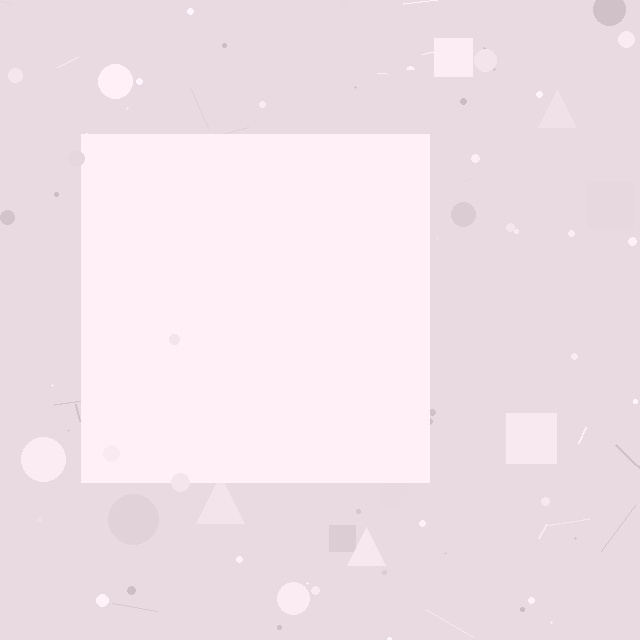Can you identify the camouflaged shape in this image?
The camouflaged shape is a square.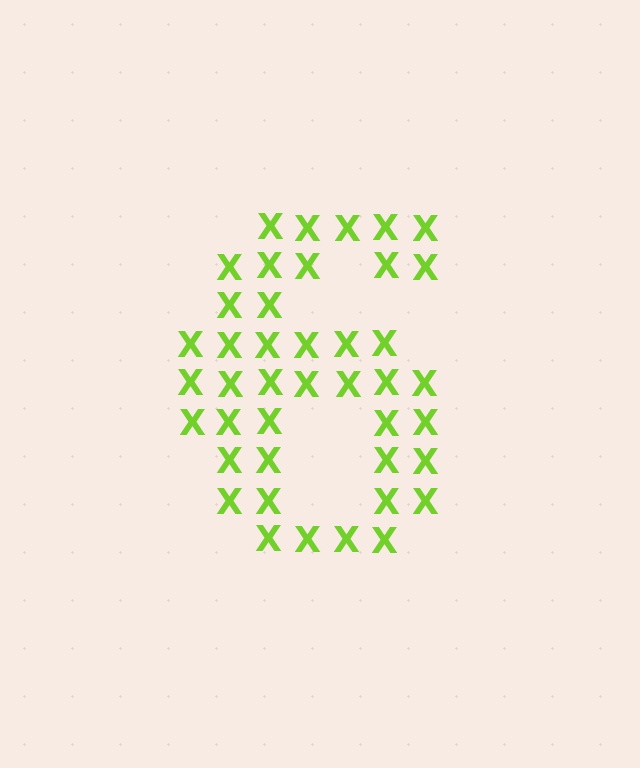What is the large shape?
The large shape is the digit 6.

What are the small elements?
The small elements are letter X's.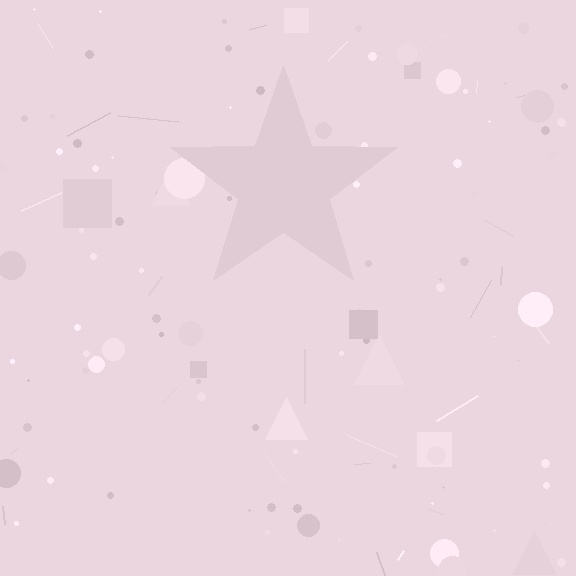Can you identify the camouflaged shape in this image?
The camouflaged shape is a star.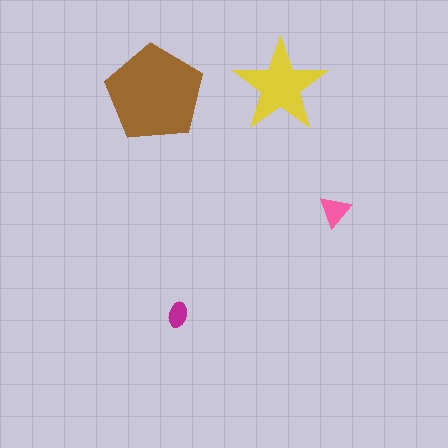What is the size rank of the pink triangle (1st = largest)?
3rd.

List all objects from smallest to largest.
The magenta ellipse, the pink triangle, the yellow star, the brown pentagon.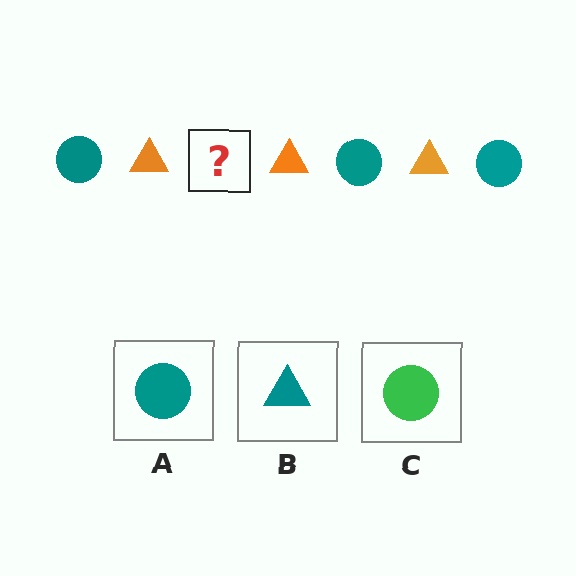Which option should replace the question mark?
Option A.